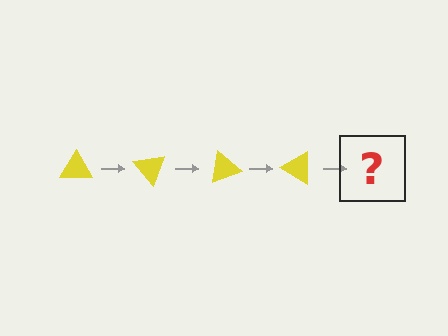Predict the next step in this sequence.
The next step is a yellow triangle rotated 200 degrees.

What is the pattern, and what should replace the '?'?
The pattern is that the triangle rotates 50 degrees each step. The '?' should be a yellow triangle rotated 200 degrees.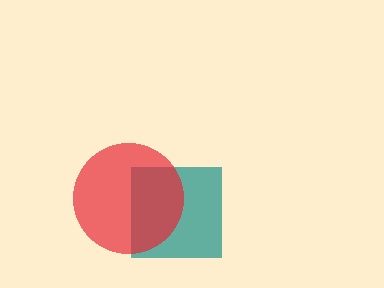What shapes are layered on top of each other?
The layered shapes are: a teal square, a red circle.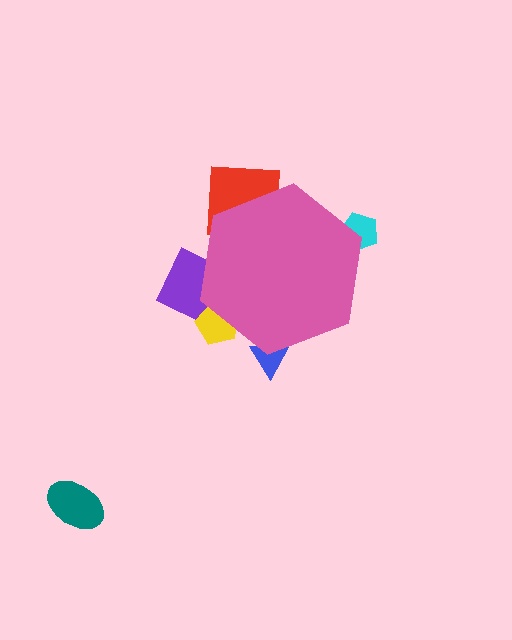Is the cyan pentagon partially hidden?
Yes, the cyan pentagon is partially hidden behind the pink hexagon.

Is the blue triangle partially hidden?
Yes, the blue triangle is partially hidden behind the pink hexagon.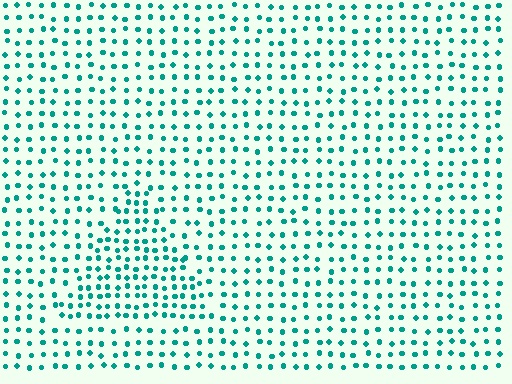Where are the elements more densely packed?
The elements are more densely packed inside the triangle boundary.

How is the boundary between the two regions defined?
The boundary is defined by a change in element density (approximately 1.6x ratio). All elements are the same color, size, and shape.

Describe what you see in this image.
The image contains small teal elements arranged at two different densities. A triangle-shaped region is visible where the elements are more densely packed than the surrounding area.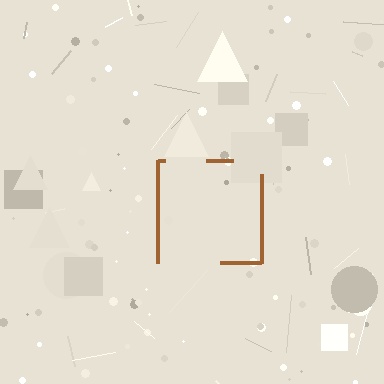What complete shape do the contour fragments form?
The contour fragments form a square.